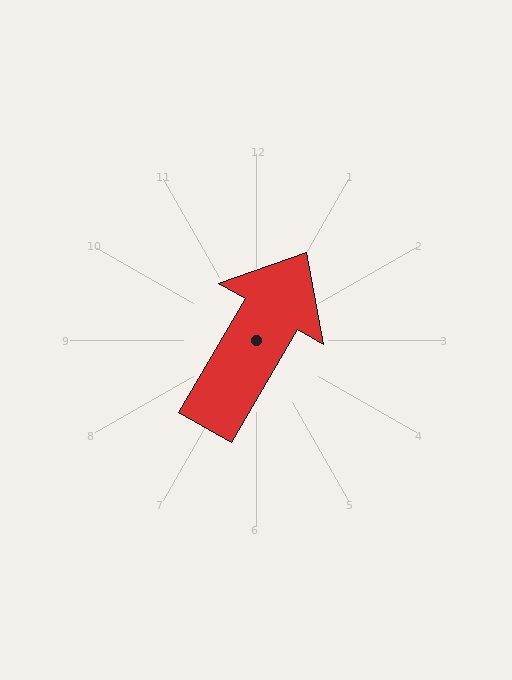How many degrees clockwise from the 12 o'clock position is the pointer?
Approximately 30 degrees.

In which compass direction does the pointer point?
Northeast.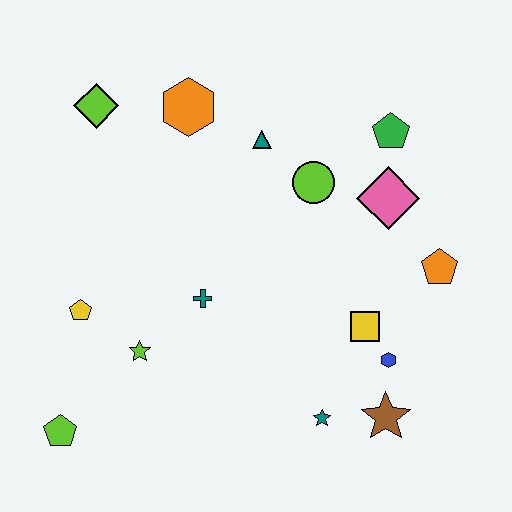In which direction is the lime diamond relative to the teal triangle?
The lime diamond is to the left of the teal triangle.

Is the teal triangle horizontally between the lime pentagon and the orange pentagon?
Yes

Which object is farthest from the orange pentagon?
The lime pentagon is farthest from the orange pentagon.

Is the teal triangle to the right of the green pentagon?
No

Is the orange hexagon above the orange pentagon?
Yes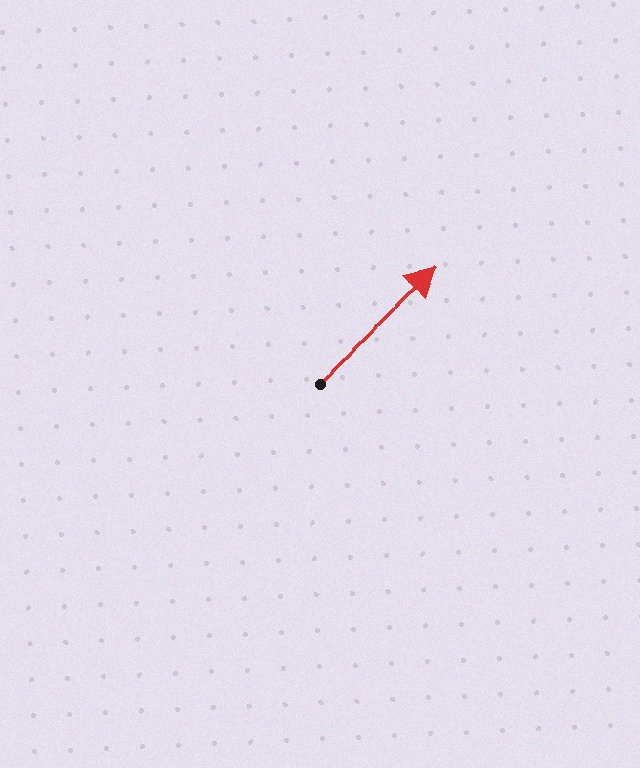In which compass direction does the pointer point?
Northeast.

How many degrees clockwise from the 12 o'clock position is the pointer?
Approximately 47 degrees.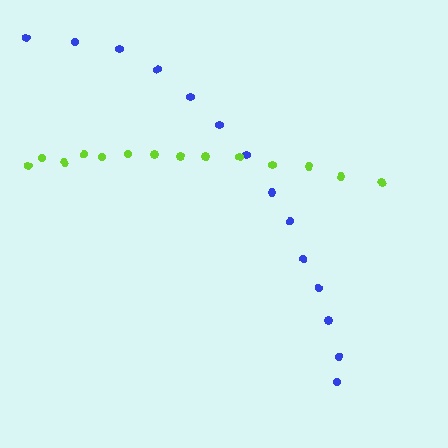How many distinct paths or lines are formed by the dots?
There are 2 distinct paths.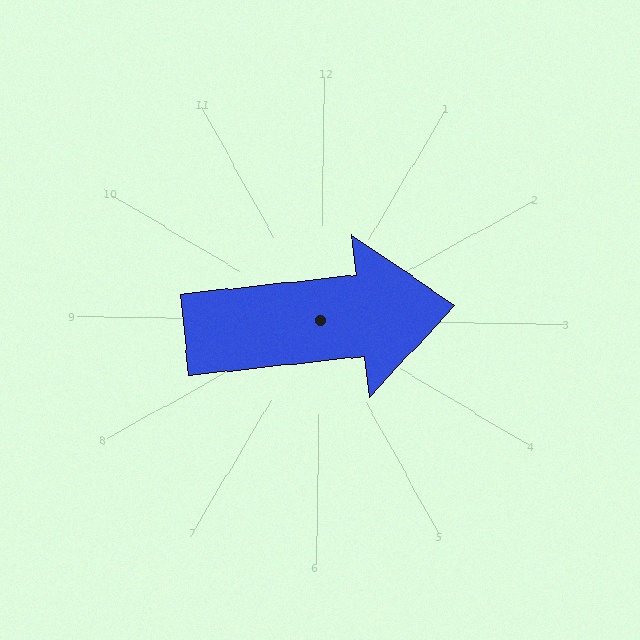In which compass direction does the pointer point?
East.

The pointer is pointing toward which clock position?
Roughly 3 o'clock.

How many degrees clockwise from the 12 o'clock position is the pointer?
Approximately 83 degrees.